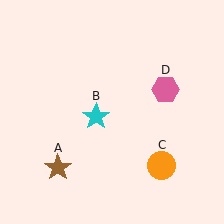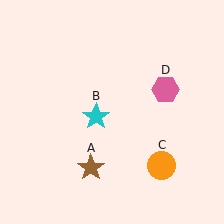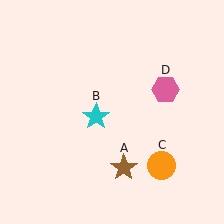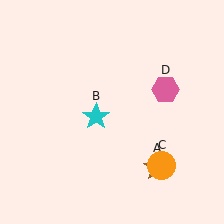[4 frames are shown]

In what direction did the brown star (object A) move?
The brown star (object A) moved right.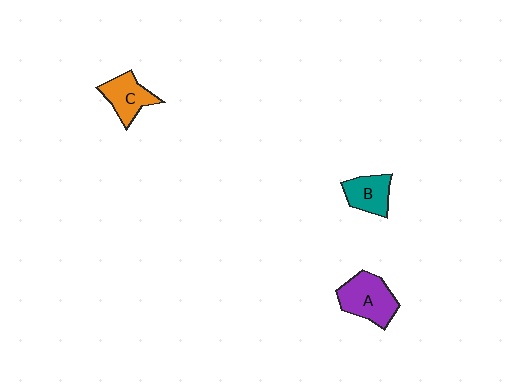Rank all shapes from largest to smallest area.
From largest to smallest: A (purple), C (orange), B (teal).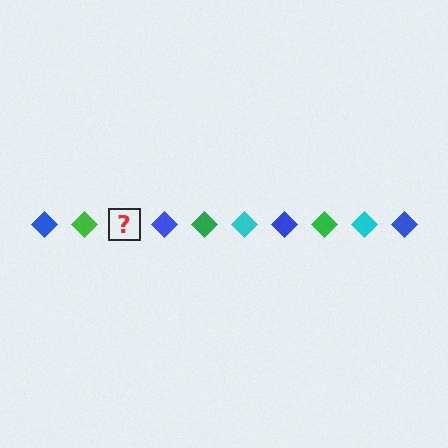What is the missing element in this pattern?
The missing element is a cyan diamond.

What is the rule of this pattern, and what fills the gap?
The rule is that the pattern cycles through blue, green, cyan diamonds. The gap should be filled with a cyan diamond.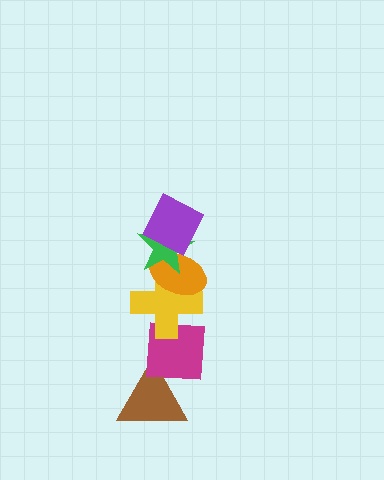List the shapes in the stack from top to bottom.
From top to bottom: the purple square, the green star, the orange ellipse, the yellow cross, the magenta square, the brown triangle.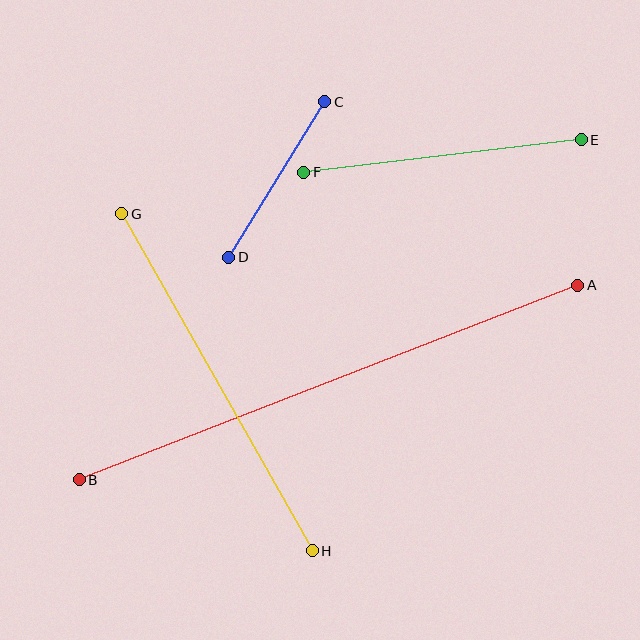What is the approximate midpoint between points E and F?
The midpoint is at approximately (442, 156) pixels.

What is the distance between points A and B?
The distance is approximately 535 pixels.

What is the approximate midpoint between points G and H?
The midpoint is at approximately (217, 382) pixels.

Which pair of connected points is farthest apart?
Points A and B are farthest apart.